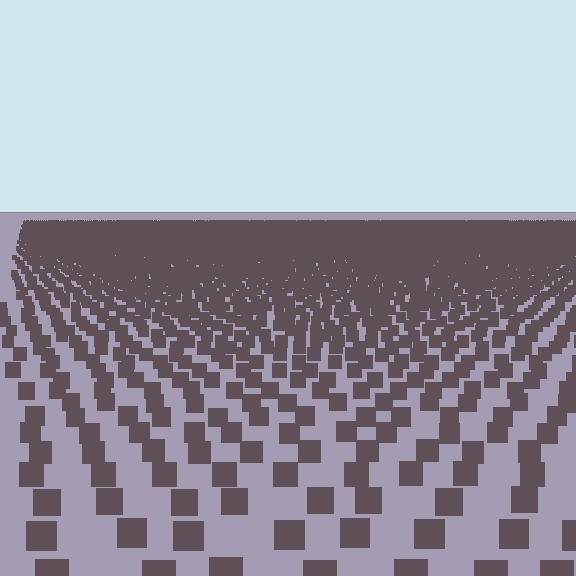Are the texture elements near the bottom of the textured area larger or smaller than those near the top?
Larger. Near the bottom, elements are closer to the viewer and appear at a bigger on-screen size.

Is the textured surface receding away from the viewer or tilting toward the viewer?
The surface is receding away from the viewer. Texture elements get smaller and denser toward the top.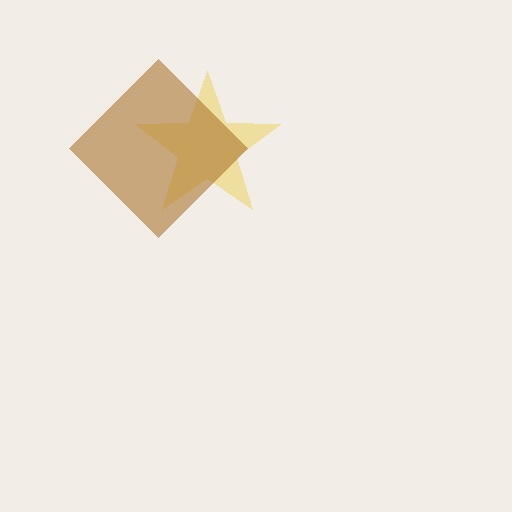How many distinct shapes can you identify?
There are 2 distinct shapes: a yellow star, a brown diamond.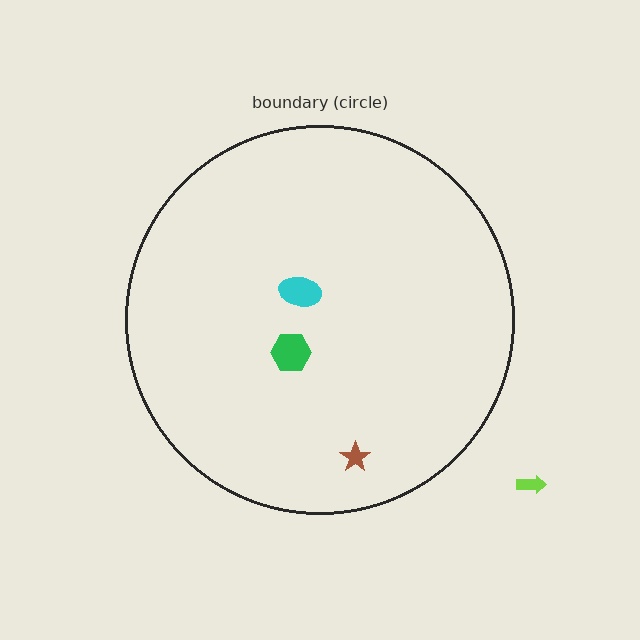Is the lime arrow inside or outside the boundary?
Outside.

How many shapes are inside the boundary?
3 inside, 1 outside.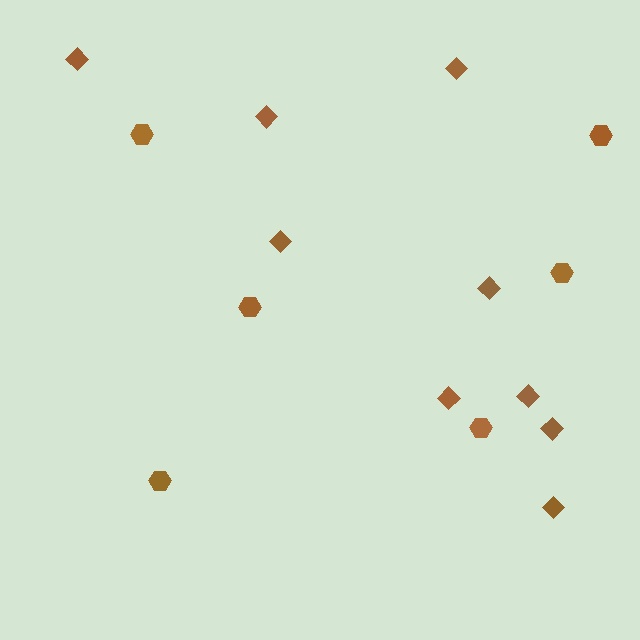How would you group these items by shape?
There are 2 groups: one group of hexagons (6) and one group of diamonds (9).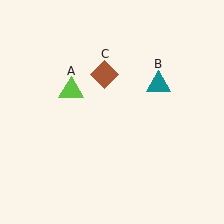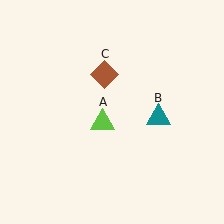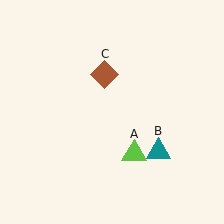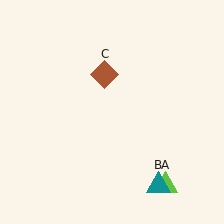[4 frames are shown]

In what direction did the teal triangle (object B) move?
The teal triangle (object B) moved down.